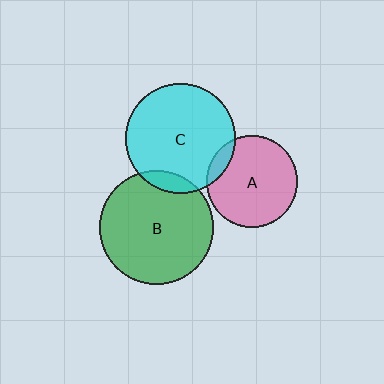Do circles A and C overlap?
Yes.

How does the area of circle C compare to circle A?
Approximately 1.4 times.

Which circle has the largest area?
Circle B (green).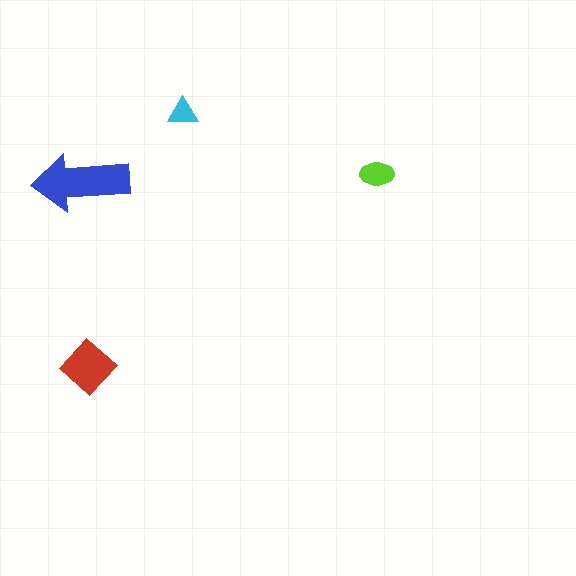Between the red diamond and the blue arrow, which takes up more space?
The blue arrow.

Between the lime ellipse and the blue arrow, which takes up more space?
The blue arrow.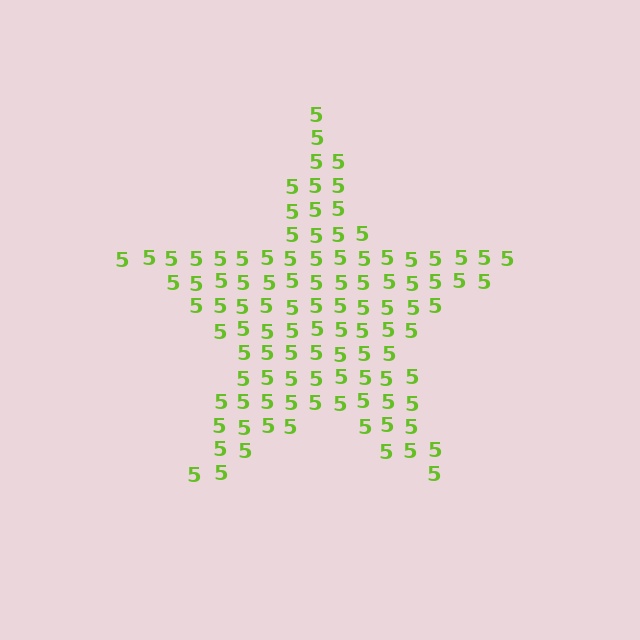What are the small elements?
The small elements are digit 5's.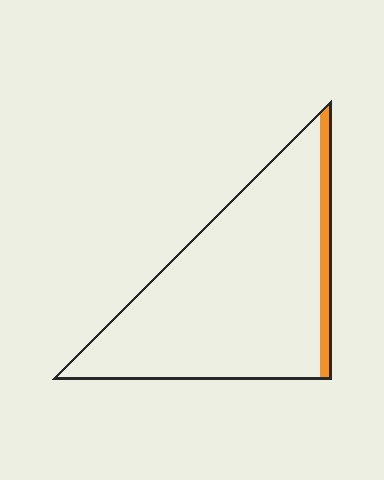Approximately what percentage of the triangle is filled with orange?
Approximately 10%.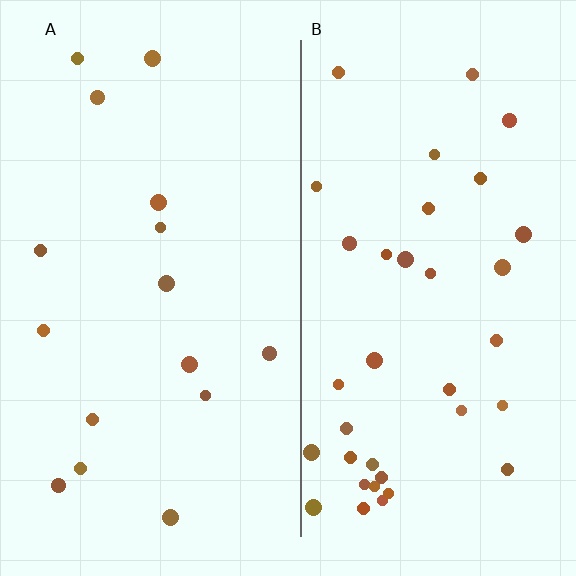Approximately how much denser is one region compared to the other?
Approximately 2.3× — region B over region A.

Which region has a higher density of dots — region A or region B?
B (the right).